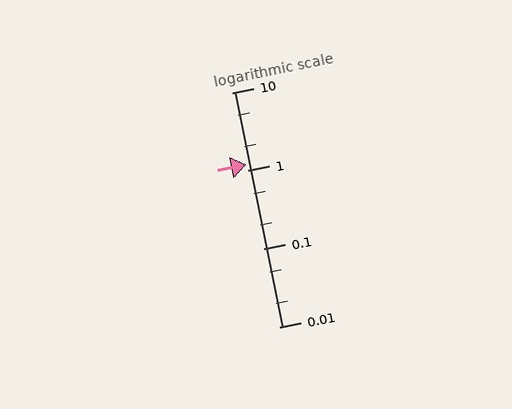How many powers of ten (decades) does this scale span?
The scale spans 3 decades, from 0.01 to 10.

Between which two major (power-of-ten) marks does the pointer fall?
The pointer is between 1 and 10.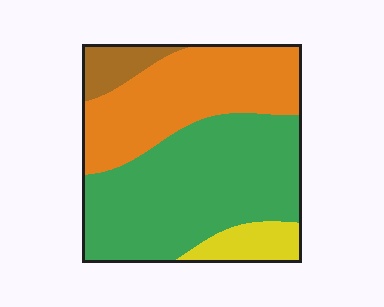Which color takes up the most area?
Green, at roughly 50%.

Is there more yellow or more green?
Green.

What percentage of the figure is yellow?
Yellow covers roughly 10% of the figure.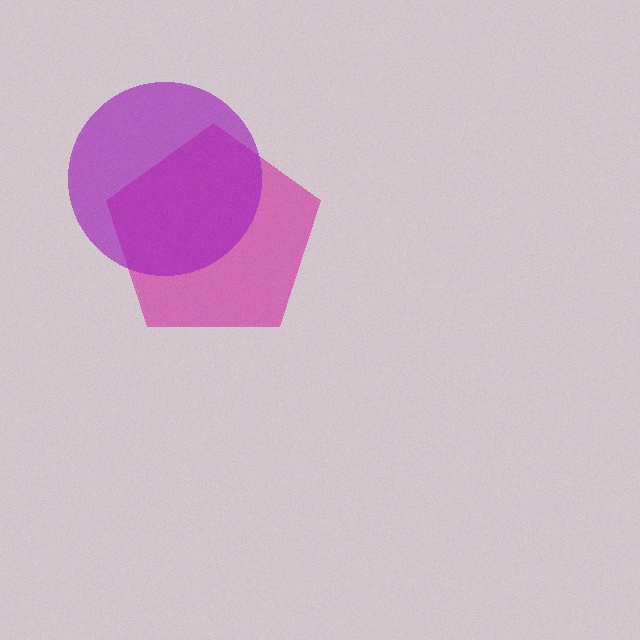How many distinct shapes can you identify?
There are 2 distinct shapes: a magenta pentagon, a purple circle.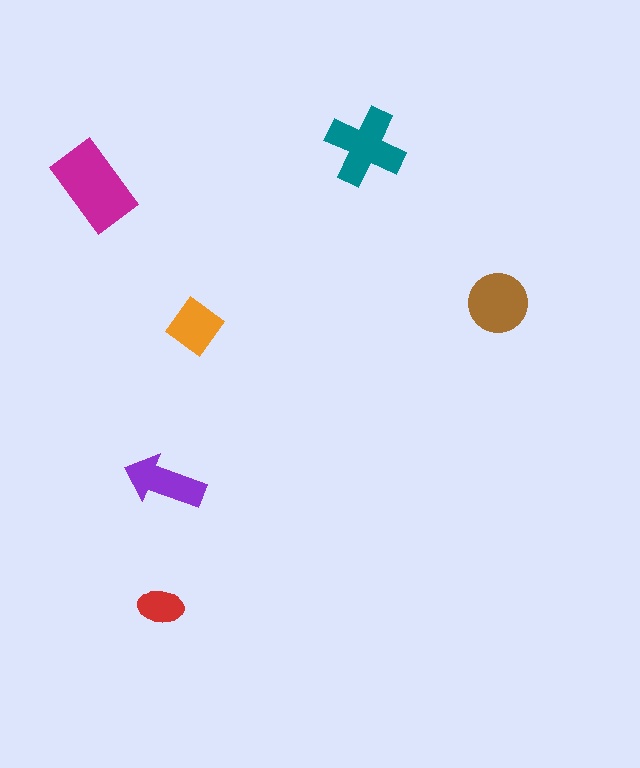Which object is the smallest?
The red ellipse.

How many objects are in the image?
There are 6 objects in the image.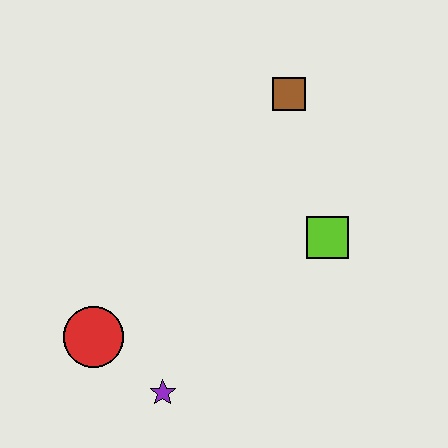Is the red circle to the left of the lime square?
Yes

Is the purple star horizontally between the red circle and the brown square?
Yes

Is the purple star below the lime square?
Yes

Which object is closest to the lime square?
The brown square is closest to the lime square.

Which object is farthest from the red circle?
The brown square is farthest from the red circle.